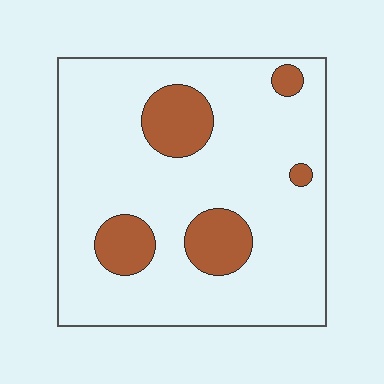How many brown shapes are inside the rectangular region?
5.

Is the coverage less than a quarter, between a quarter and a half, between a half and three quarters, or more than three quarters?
Less than a quarter.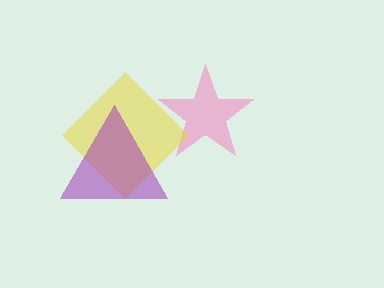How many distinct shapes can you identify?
There are 3 distinct shapes: a pink star, a yellow diamond, a purple triangle.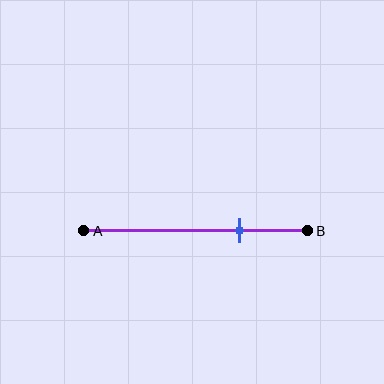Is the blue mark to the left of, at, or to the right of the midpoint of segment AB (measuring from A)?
The blue mark is to the right of the midpoint of segment AB.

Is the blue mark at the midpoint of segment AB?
No, the mark is at about 70% from A, not at the 50% midpoint.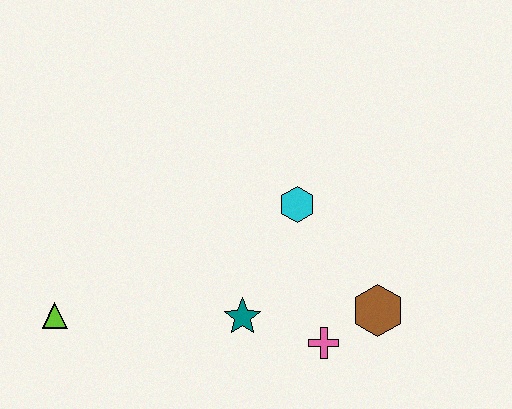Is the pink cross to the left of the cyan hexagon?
No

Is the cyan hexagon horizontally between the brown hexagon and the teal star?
Yes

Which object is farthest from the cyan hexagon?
The lime triangle is farthest from the cyan hexagon.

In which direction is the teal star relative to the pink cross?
The teal star is to the left of the pink cross.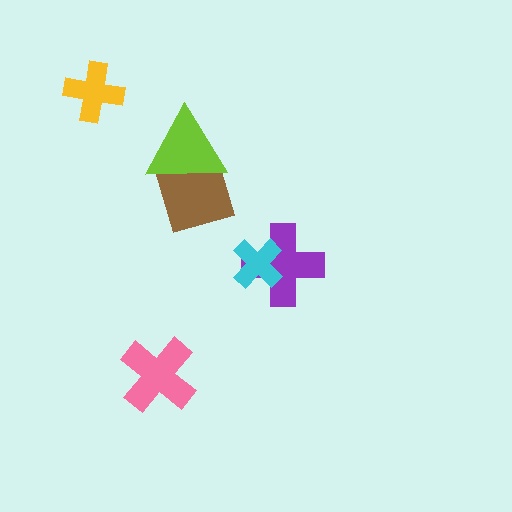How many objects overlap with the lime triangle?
1 object overlaps with the lime triangle.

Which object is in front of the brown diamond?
The lime triangle is in front of the brown diamond.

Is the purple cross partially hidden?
Yes, it is partially covered by another shape.